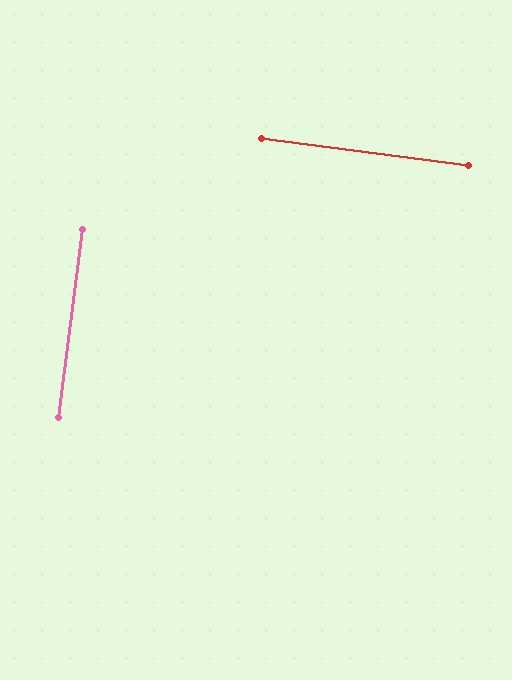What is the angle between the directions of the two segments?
Approximately 90 degrees.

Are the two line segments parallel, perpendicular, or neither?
Perpendicular — they meet at approximately 90°.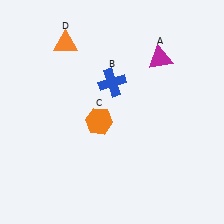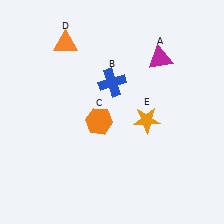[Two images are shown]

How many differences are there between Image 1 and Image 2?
There is 1 difference between the two images.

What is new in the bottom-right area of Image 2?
An orange star (E) was added in the bottom-right area of Image 2.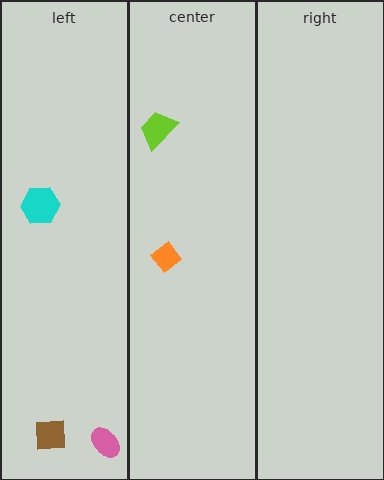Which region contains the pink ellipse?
The left region.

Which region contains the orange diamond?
The center region.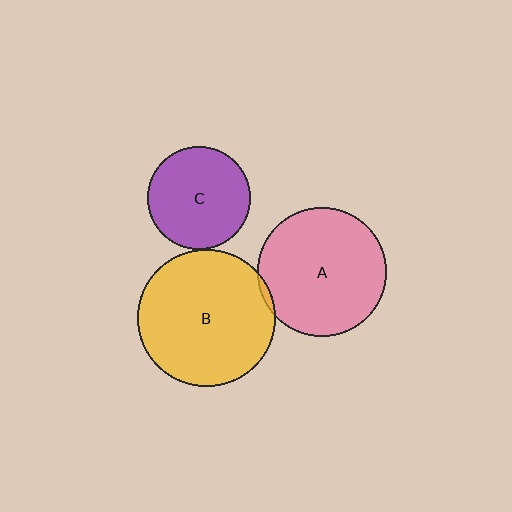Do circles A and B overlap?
Yes.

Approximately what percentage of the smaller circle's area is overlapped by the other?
Approximately 5%.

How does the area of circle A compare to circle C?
Approximately 1.6 times.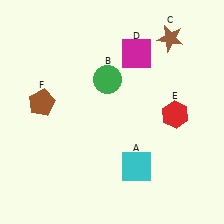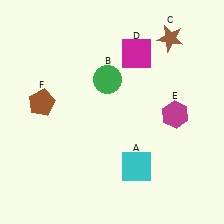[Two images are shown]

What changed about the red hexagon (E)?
In Image 1, E is red. In Image 2, it changed to magenta.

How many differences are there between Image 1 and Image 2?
There is 1 difference between the two images.